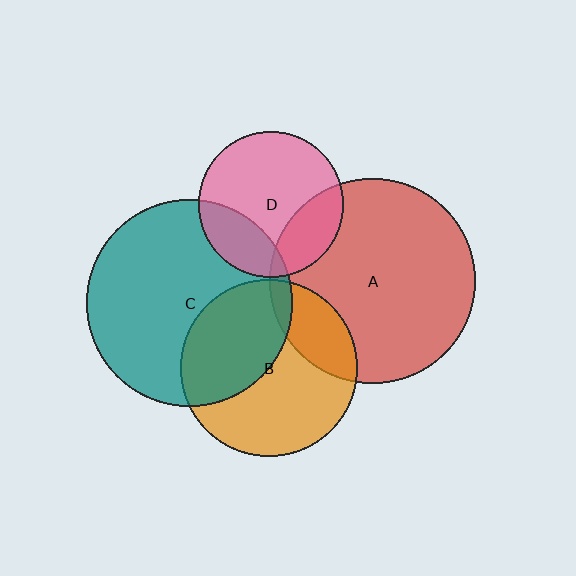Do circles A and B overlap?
Yes.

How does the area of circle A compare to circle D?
Approximately 2.0 times.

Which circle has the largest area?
Circle C (teal).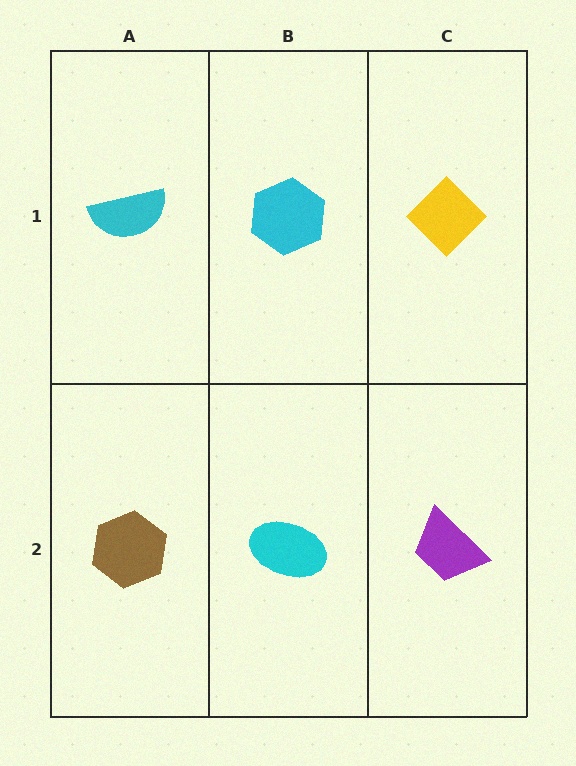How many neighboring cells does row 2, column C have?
2.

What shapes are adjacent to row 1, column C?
A purple trapezoid (row 2, column C), a cyan hexagon (row 1, column B).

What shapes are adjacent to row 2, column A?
A cyan semicircle (row 1, column A), a cyan ellipse (row 2, column B).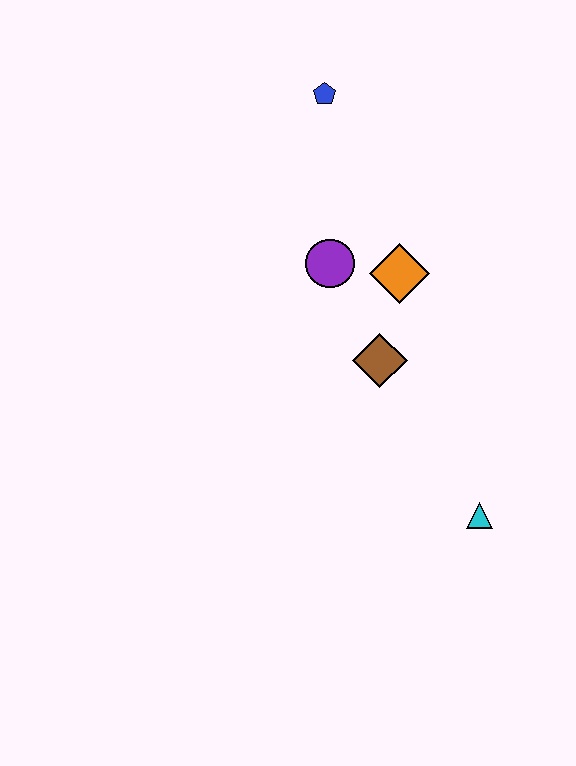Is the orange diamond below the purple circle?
Yes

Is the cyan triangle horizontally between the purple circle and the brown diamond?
No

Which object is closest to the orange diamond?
The purple circle is closest to the orange diamond.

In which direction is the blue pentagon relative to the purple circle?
The blue pentagon is above the purple circle.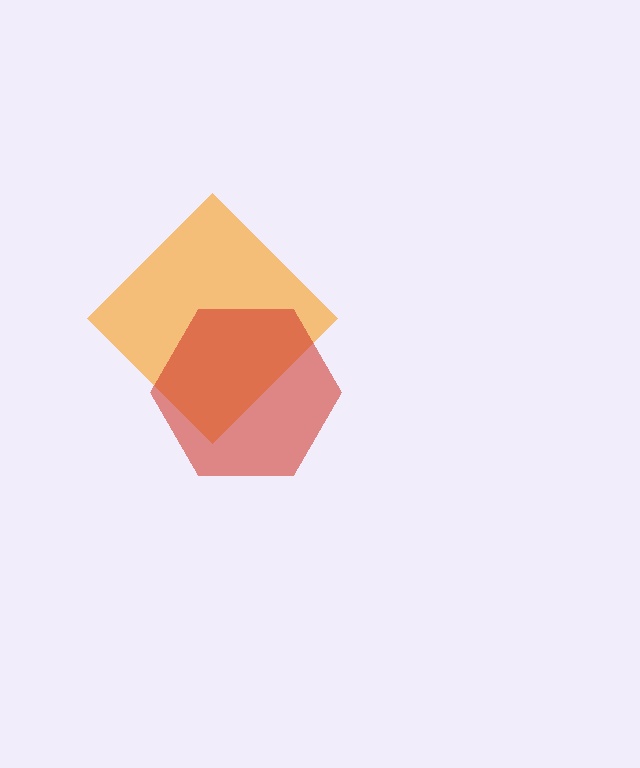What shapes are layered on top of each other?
The layered shapes are: an orange diamond, a red hexagon.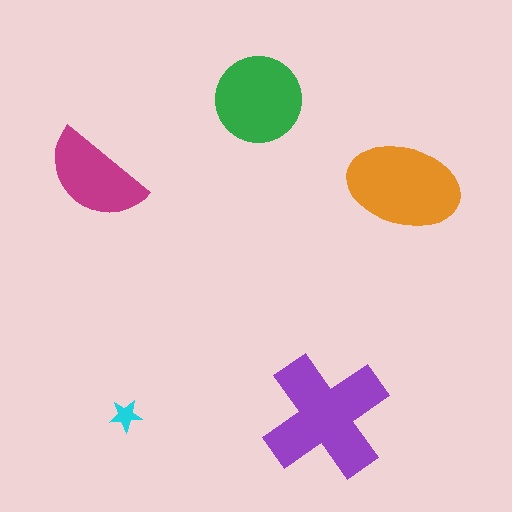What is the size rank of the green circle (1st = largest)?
3rd.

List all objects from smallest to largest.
The cyan star, the magenta semicircle, the green circle, the orange ellipse, the purple cross.